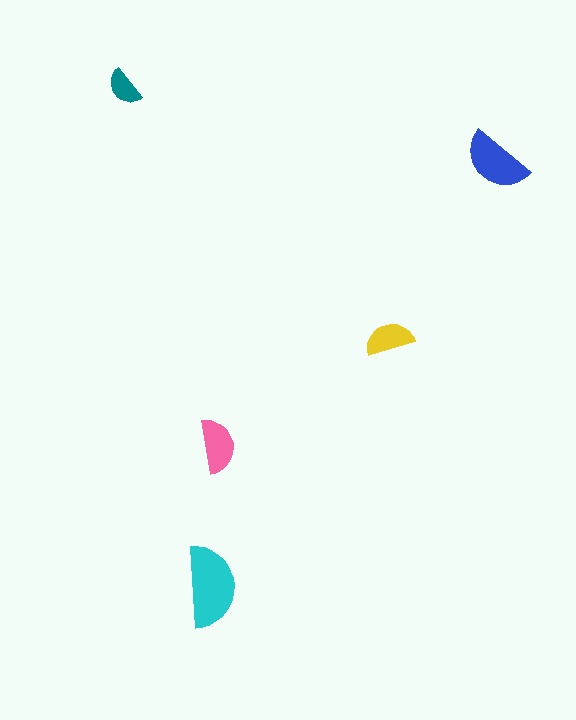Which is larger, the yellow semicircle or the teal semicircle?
The yellow one.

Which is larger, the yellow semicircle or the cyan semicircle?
The cyan one.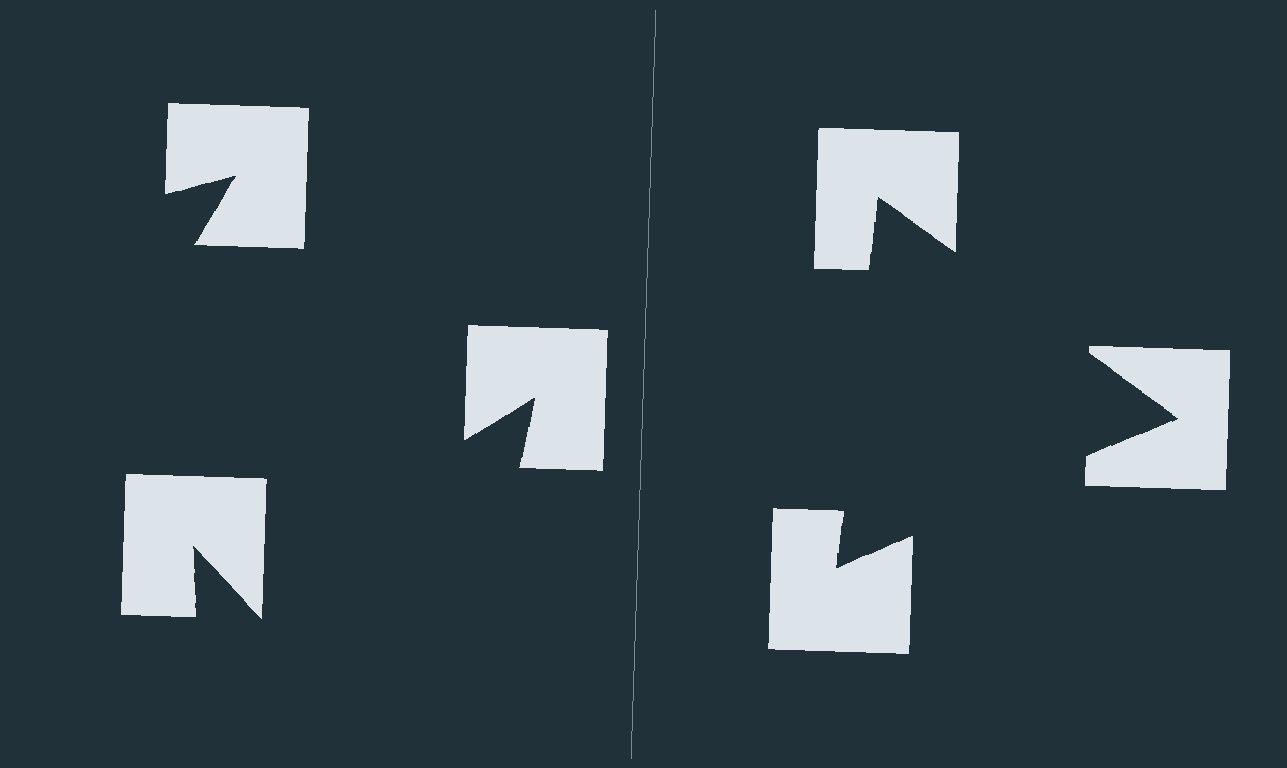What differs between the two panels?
The notched squares are positioned identically on both sides; only the wedge orientations differ. On the right they align to a triangle; on the left they are misaligned.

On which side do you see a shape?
An illusory triangle appears on the right side. On the left side the wedge cuts are rotated, so no coherent shape forms.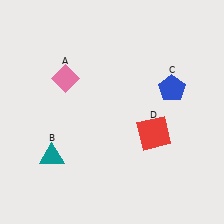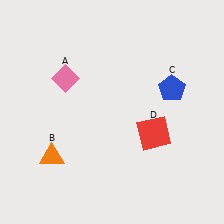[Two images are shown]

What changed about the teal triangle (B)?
In Image 1, B is teal. In Image 2, it changed to orange.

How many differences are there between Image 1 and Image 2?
There is 1 difference between the two images.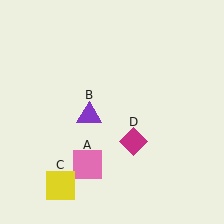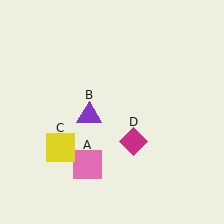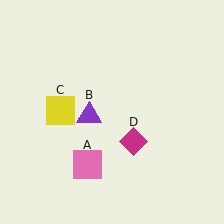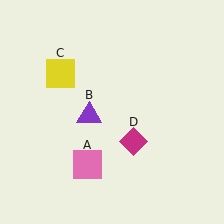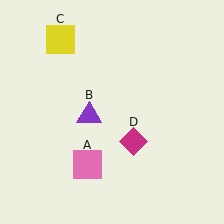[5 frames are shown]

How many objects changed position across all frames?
1 object changed position: yellow square (object C).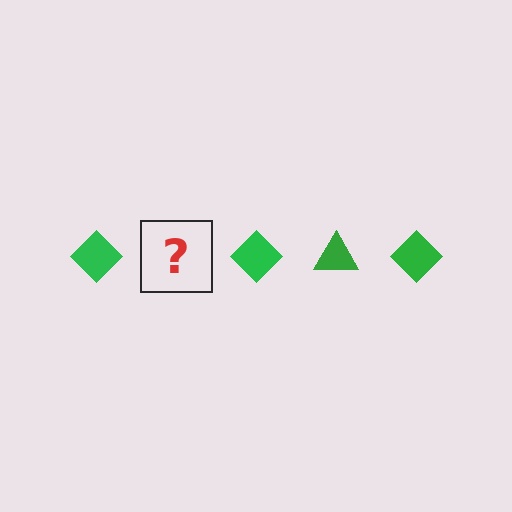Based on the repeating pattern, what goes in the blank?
The blank should be a green triangle.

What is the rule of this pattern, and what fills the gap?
The rule is that the pattern cycles through diamond, triangle shapes in green. The gap should be filled with a green triangle.